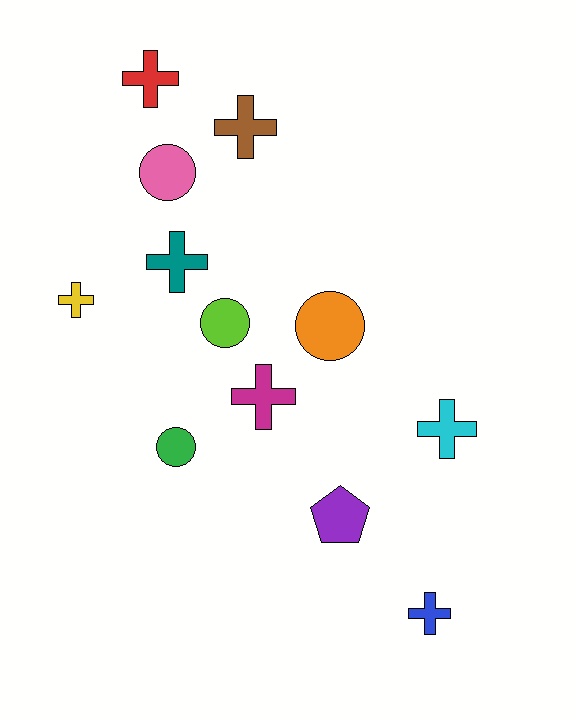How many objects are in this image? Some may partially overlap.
There are 12 objects.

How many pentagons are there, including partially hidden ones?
There is 1 pentagon.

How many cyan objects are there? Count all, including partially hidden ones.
There is 1 cyan object.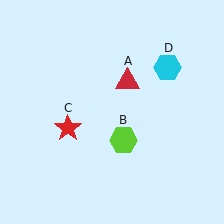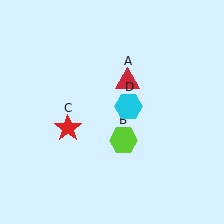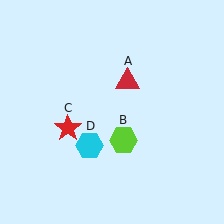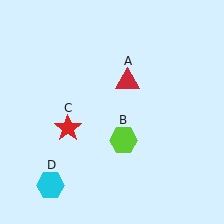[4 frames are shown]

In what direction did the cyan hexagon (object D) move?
The cyan hexagon (object D) moved down and to the left.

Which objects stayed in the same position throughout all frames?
Red triangle (object A) and lime hexagon (object B) and red star (object C) remained stationary.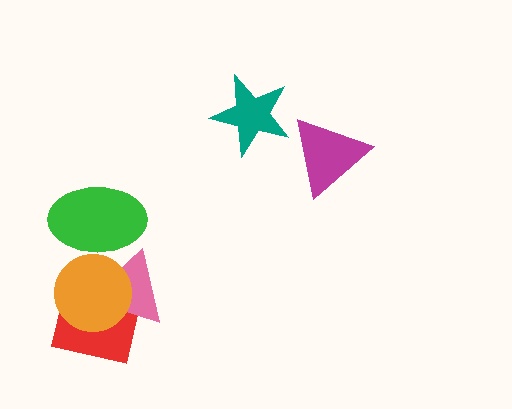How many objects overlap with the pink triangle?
3 objects overlap with the pink triangle.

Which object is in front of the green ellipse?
The orange circle is in front of the green ellipse.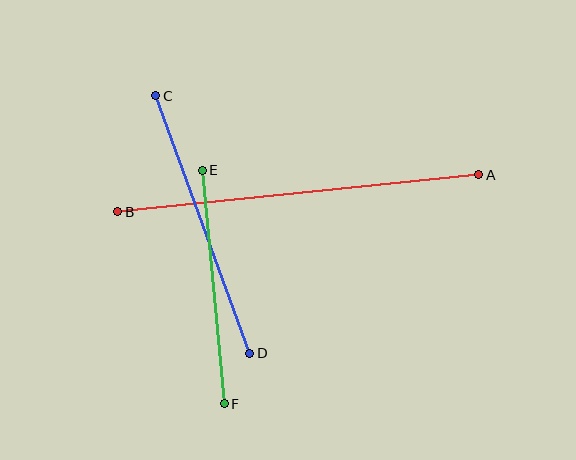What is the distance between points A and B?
The distance is approximately 363 pixels.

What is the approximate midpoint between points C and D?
The midpoint is at approximately (203, 225) pixels.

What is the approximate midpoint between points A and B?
The midpoint is at approximately (298, 193) pixels.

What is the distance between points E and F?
The distance is approximately 235 pixels.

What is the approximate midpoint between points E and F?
The midpoint is at approximately (213, 287) pixels.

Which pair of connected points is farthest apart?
Points A and B are farthest apart.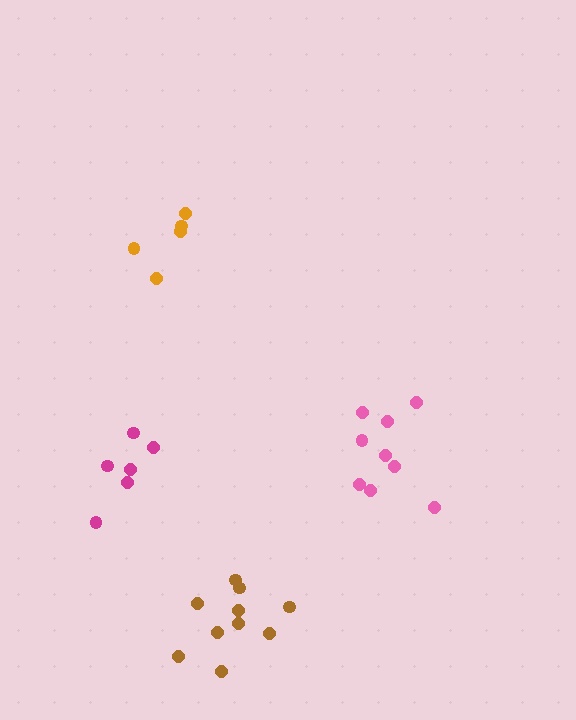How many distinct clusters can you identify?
There are 4 distinct clusters.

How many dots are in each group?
Group 1: 6 dots, Group 2: 5 dots, Group 3: 9 dots, Group 4: 10 dots (30 total).